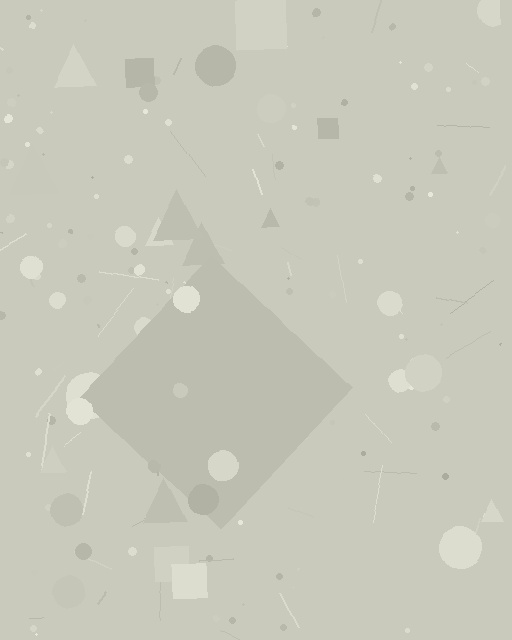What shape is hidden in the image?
A diamond is hidden in the image.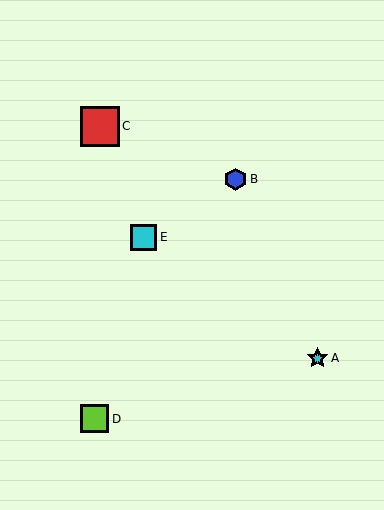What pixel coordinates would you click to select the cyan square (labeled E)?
Click at (143, 237) to select the cyan square E.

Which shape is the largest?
The red square (labeled C) is the largest.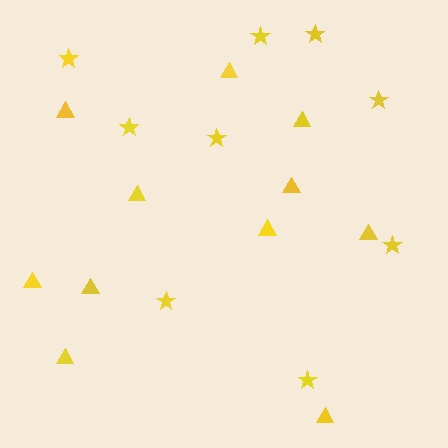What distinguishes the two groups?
There are 2 groups: one group of stars (9) and one group of triangles (11).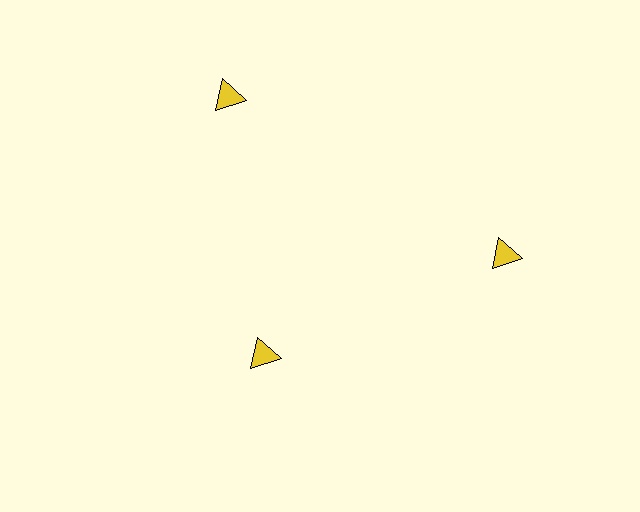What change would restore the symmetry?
The symmetry would be restored by moving it outward, back onto the ring so that all 3 triangles sit at equal angles and equal distance from the center.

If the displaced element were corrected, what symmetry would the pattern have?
It would have 3-fold rotational symmetry — the pattern would map onto itself every 120 degrees.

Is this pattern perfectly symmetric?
No. The 3 yellow triangles are arranged in a ring, but one element near the 7 o'clock position is pulled inward toward the center, breaking the 3-fold rotational symmetry.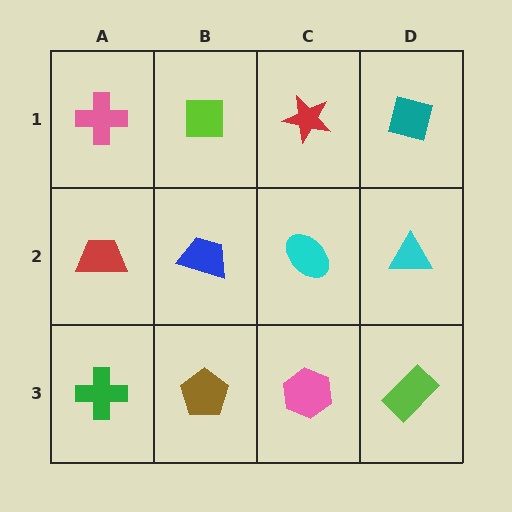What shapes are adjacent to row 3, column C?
A cyan ellipse (row 2, column C), a brown pentagon (row 3, column B), a lime rectangle (row 3, column D).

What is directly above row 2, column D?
A teal square.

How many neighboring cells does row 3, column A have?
2.